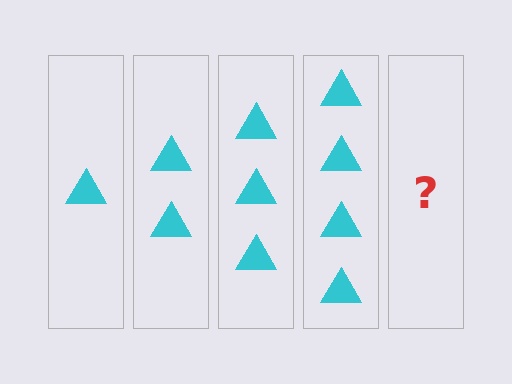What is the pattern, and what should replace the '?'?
The pattern is that each step adds one more triangle. The '?' should be 5 triangles.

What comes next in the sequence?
The next element should be 5 triangles.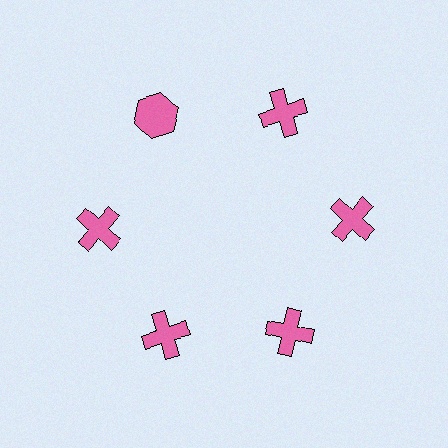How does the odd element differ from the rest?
It has a different shape: hexagon instead of cross.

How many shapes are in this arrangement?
There are 6 shapes arranged in a ring pattern.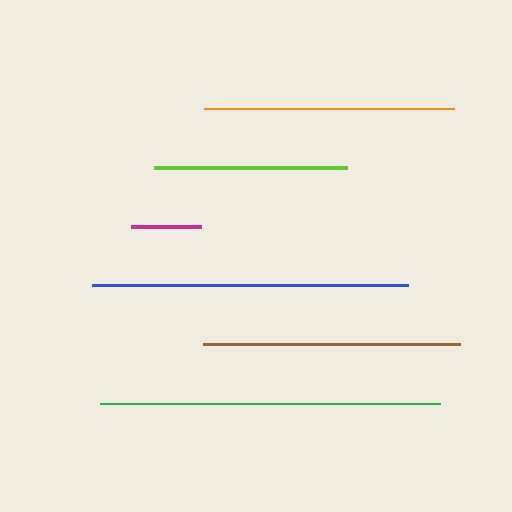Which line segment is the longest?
The green line is the longest at approximately 340 pixels.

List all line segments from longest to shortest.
From longest to shortest: green, blue, brown, orange, lime, magenta.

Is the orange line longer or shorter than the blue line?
The blue line is longer than the orange line.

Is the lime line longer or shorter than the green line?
The green line is longer than the lime line.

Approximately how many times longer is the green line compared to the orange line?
The green line is approximately 1.4 times the length of the orange line.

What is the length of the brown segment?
The brown segment is approximately 257 pixels long.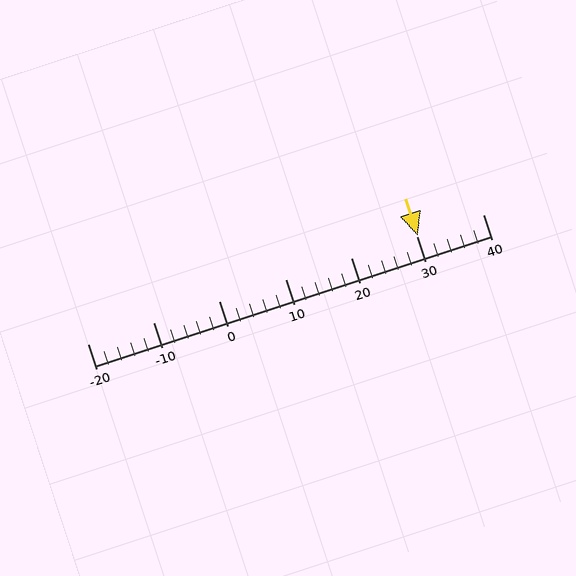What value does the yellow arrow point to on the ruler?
The yellow arrow points to approximately 30.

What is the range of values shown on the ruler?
The ruler shows values from -20 to 40.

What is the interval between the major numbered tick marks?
The major tick marks are spaced 10 units apart.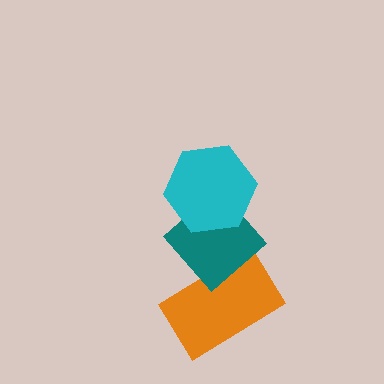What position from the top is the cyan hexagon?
The cyan hexagon is 1st from the top.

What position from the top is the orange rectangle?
The orange rectangle is 3rd from the top.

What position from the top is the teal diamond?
The teal diamond is 2nd from the top.